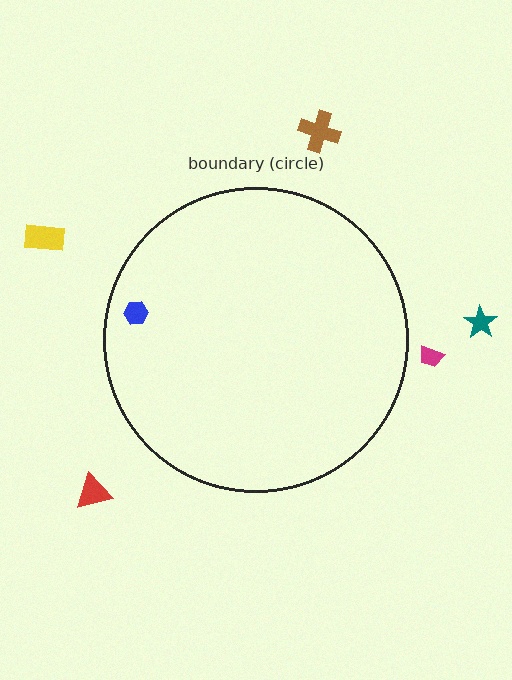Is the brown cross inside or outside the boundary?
Outside.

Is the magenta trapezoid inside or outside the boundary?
Outside.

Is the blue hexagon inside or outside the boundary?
Inside.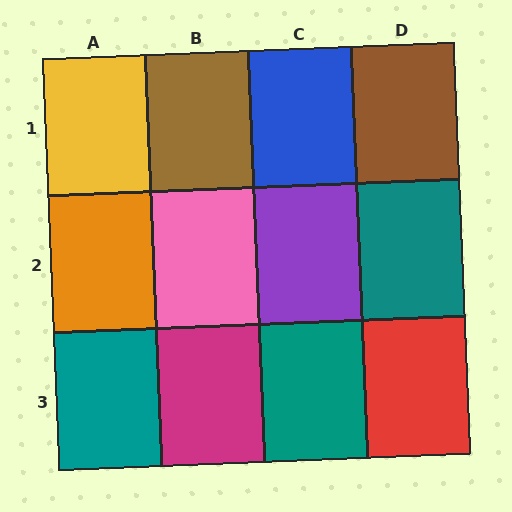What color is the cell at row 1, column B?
Brown.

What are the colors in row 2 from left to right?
Orange, pink, purple, teal.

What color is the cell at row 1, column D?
Brown.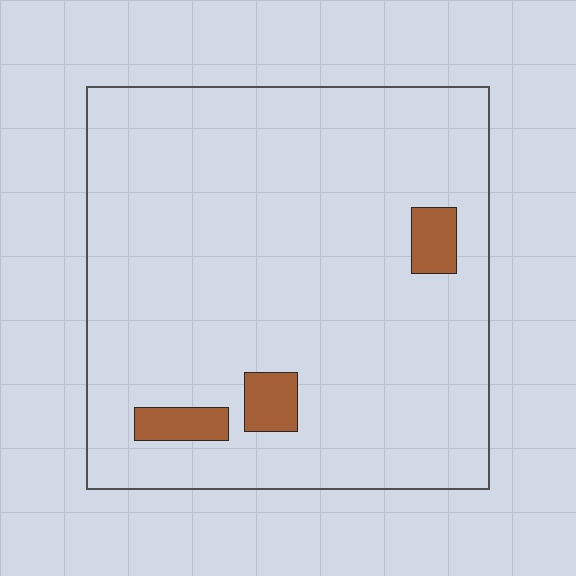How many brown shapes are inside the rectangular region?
3.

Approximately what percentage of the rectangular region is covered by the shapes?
Approximately 5%.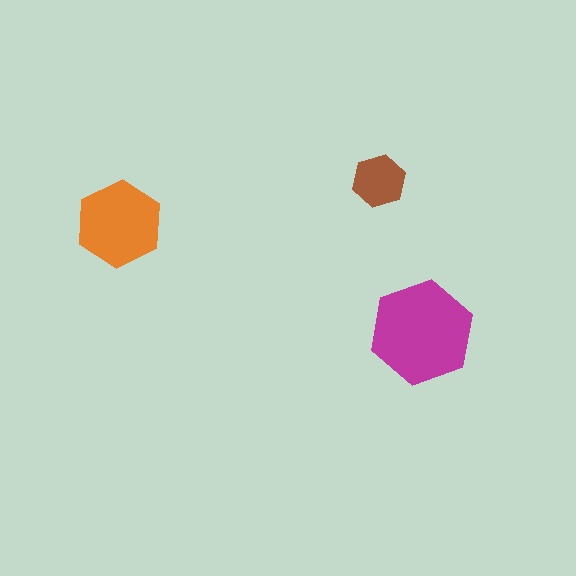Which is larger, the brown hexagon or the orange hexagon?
The orange one.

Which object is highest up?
The brown hexagon is topmost.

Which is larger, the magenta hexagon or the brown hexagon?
The magenta one.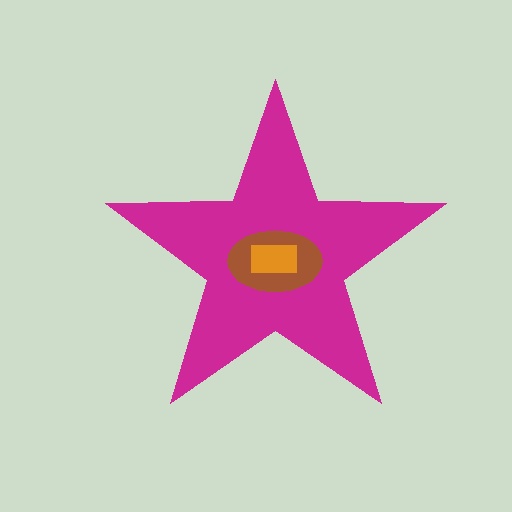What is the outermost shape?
The magenta star.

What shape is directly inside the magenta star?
The brown ellipse.